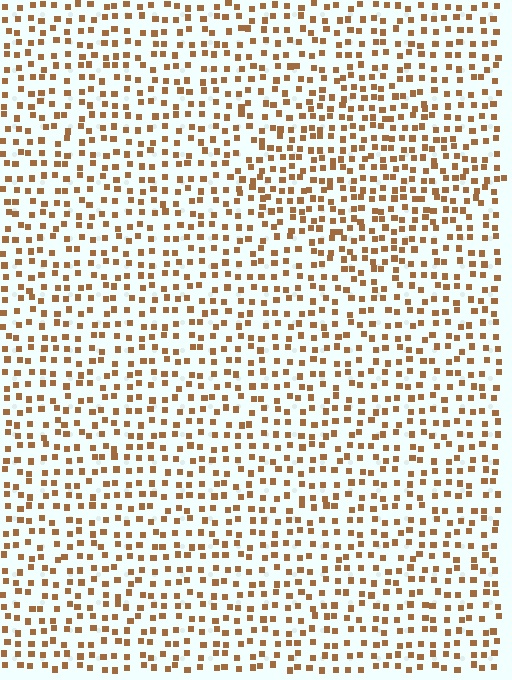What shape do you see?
I see a diamond.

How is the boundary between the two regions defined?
The boundary is defined by a change in element density (approximately 1.4x ratio). All elements are the same color, size, and shape.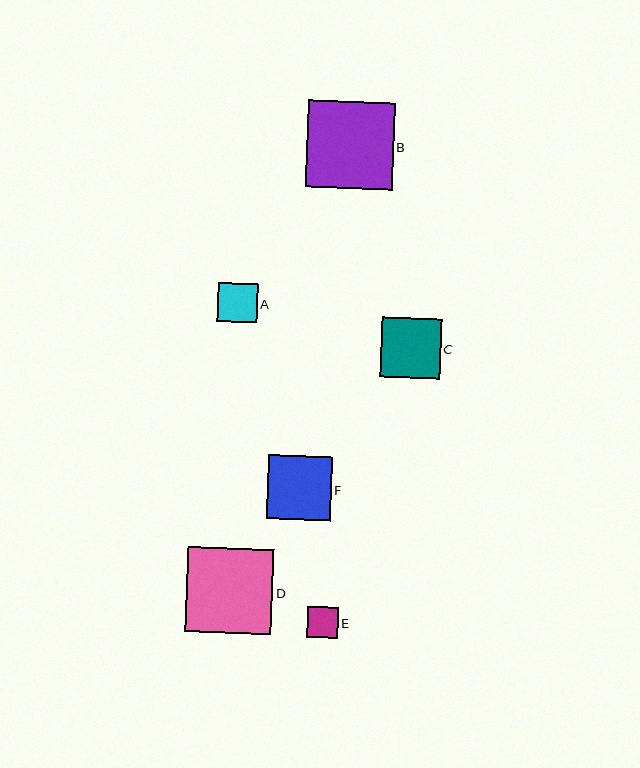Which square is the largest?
Square B is the largest with a size of approximately 87 pixels.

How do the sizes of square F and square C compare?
Square F and square C are approximately the same size.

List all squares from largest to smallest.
From largest to smallest: B, D, F, C, A, E.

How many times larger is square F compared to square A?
Square F is approximately 1.6 times the size of square A.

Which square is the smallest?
Square E is the smallest with a size of approximately 31 pixels.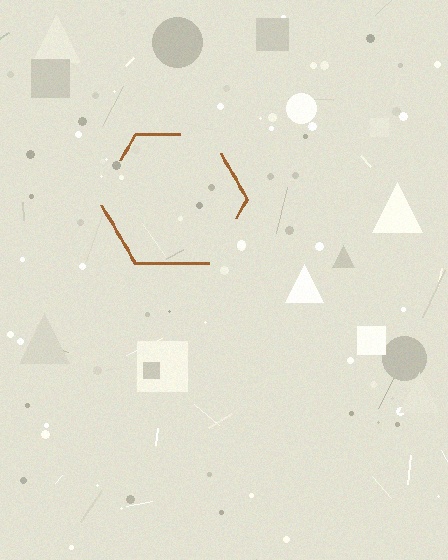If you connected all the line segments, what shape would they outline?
They would outline a hexagon.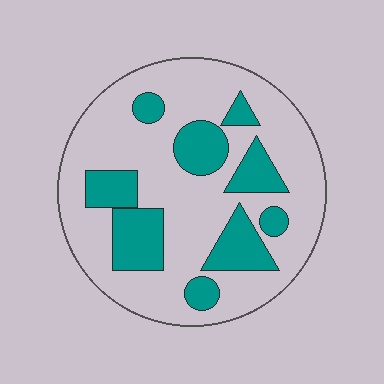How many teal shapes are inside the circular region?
9.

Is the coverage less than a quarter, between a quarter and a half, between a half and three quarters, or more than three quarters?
Between a quarter and a half.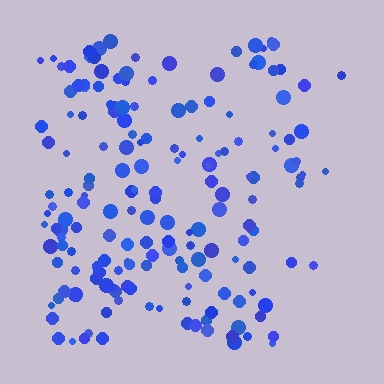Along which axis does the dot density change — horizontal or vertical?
Horizontal.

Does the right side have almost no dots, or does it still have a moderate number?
Still a moderate number, just noticeably fewer than the left.